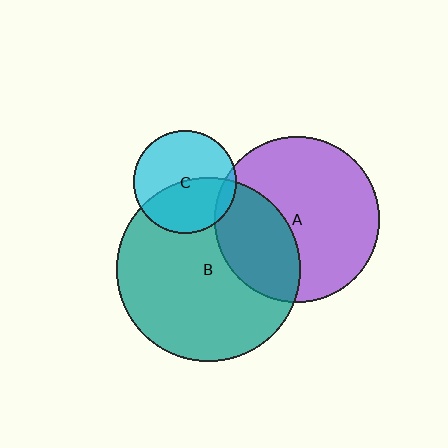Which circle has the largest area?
Circle B (teal).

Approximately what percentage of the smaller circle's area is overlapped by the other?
Approximately 45%.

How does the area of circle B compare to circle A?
Approximately 1.2 times.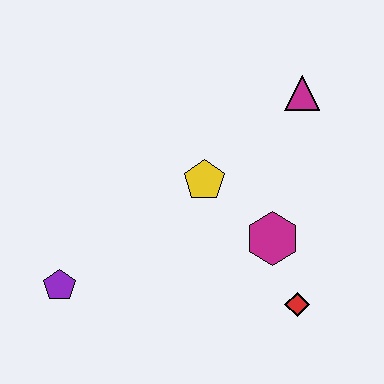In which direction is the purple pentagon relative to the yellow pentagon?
The purple pentagon is to the left of the yellow pentagon.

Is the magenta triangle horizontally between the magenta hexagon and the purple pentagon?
No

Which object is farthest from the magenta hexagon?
The purple pentagon is farthest from the magenta hexagon.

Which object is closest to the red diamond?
The magenta hexagon is closest to the red diamond.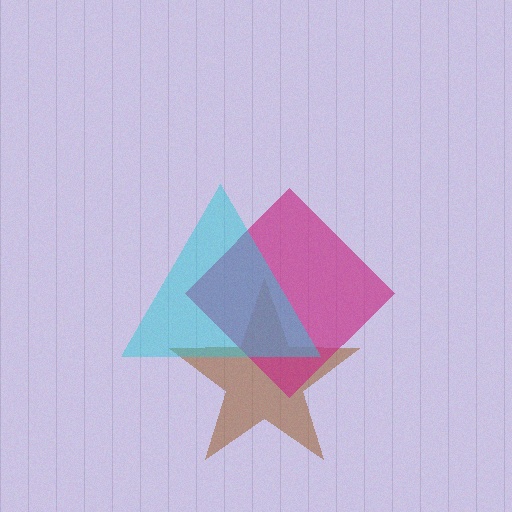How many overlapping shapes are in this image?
There are 3 overlapping shapes in the image.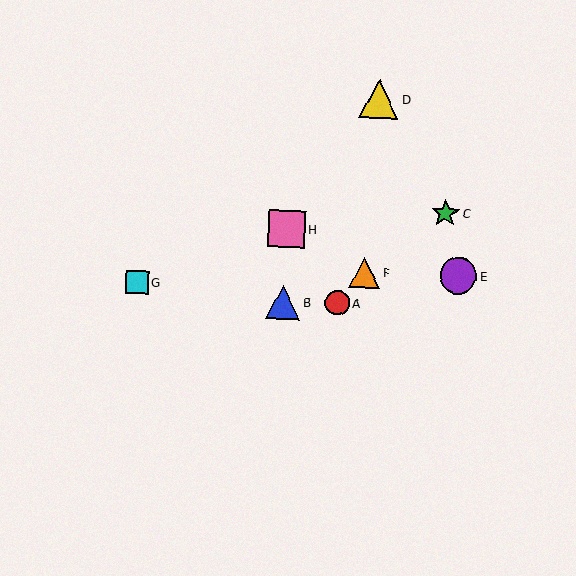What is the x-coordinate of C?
Object C is at x≈445.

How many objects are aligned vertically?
2 objects (B, H) are aligned vertically.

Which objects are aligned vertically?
Objects B, H are aligned vertically.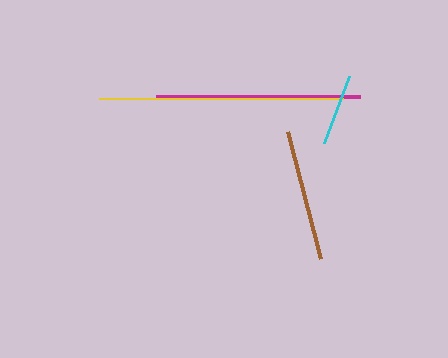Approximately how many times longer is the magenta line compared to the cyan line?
The magenta line is approximately 2.9 times the length of the cyan line.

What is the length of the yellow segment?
The yellow segment is approximately 244 pixels long.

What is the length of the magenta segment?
The magenta segment is approximately 205 pixels long.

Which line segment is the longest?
The yellow line is the longest at approximately 244 pixels.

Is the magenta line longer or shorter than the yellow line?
The yellow line is longer than the magenta line.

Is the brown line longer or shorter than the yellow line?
The yellow line is longer than the brown line.